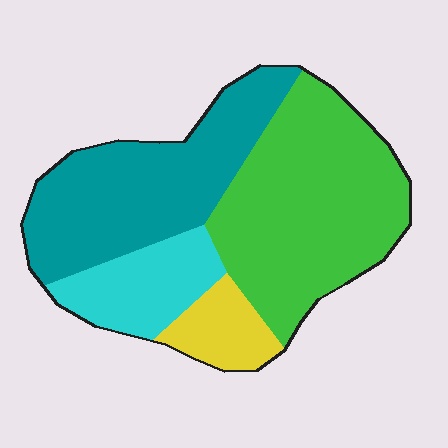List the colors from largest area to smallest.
From largest to smallest: green, teal, cyan, yellow.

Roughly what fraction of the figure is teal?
Teal covers roughly 35% of the figure.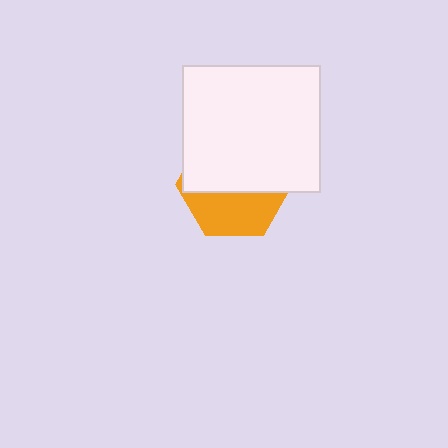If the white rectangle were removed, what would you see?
You would see the complete orange hexagon.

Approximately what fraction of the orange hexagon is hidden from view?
Roughly 60% of the orange hexagon is hidden behind the white rectangle.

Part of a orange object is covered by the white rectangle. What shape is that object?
It is a hexagon.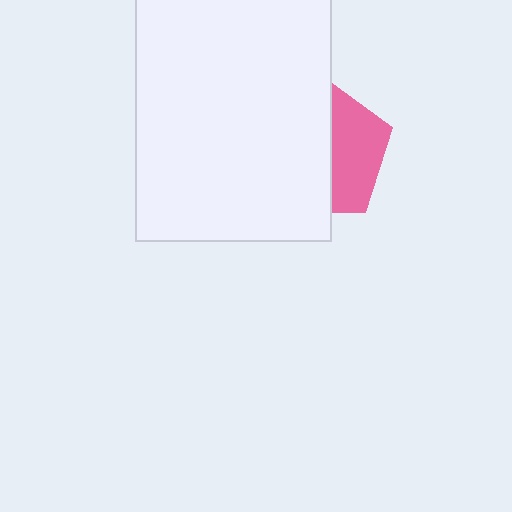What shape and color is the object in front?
The object in front is a white rectangle.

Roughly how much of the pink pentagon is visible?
A small part of it is visible (roughly 40%).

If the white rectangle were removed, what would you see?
You would see the complete pink pentagon.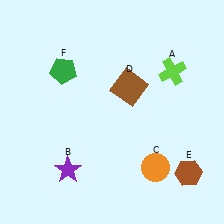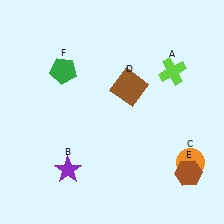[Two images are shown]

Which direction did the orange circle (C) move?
The orange circle (C) moved right.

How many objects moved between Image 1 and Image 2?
1 object moved between the two images.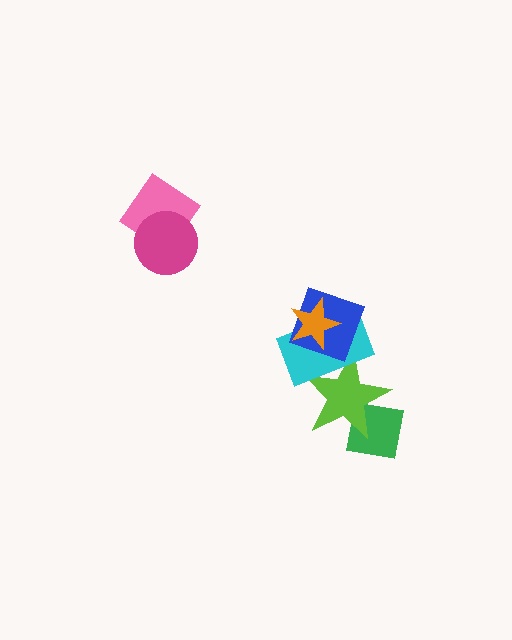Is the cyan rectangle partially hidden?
Yes, it is partially covered by another shape.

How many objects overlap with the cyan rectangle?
3 objects overlap with the cyan rectangle.